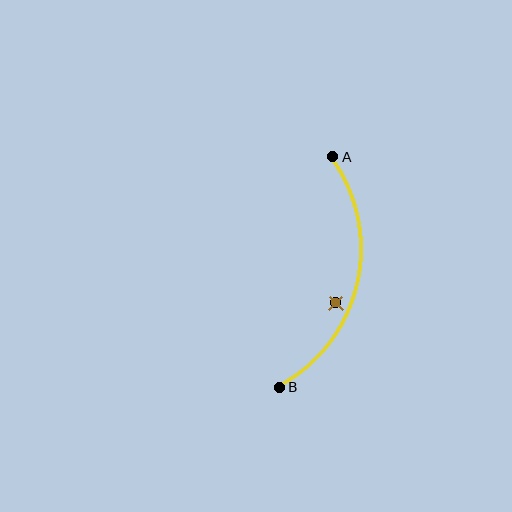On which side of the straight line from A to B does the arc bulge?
The arc bulges to the right of the straight line connecting A and B.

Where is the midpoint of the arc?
The arc midpoint is the point on the curve farthest from the straight line joining A and B. It sits to the right of that line.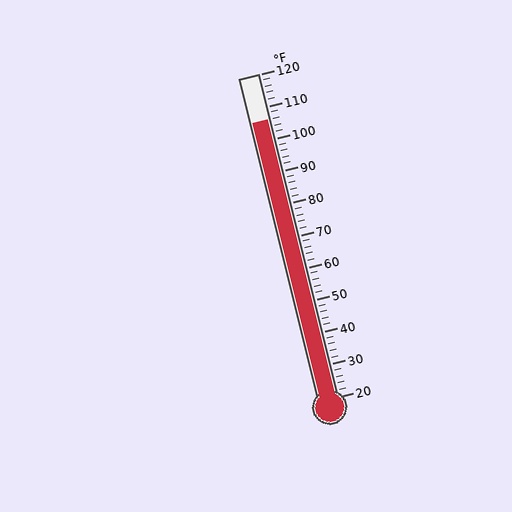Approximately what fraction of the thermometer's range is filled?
The thermometer is filled to approximately 85% of its range.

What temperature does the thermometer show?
The thermometer shows approximately 106°F.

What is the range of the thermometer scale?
The thermometer scale ranges from 20°F to 120°F.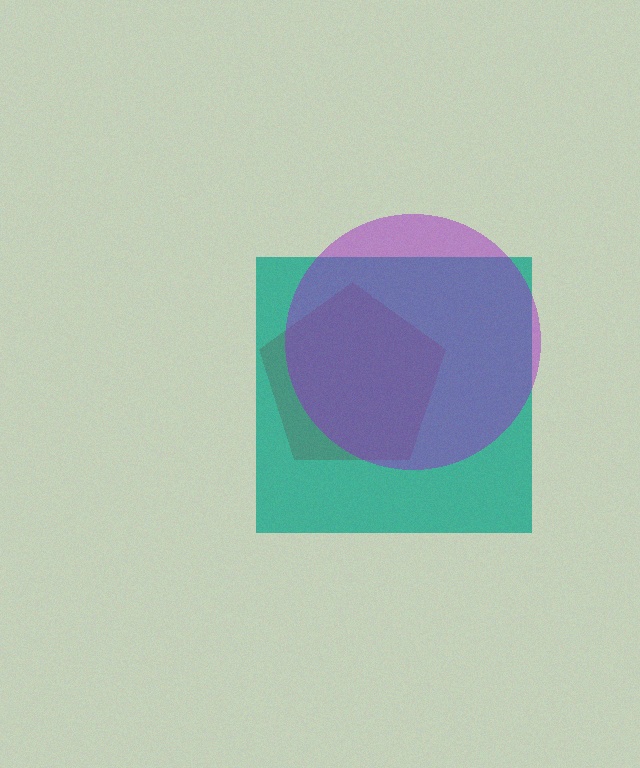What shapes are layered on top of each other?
The layered shapes are: a red pentagon, a teal square, a purple circle.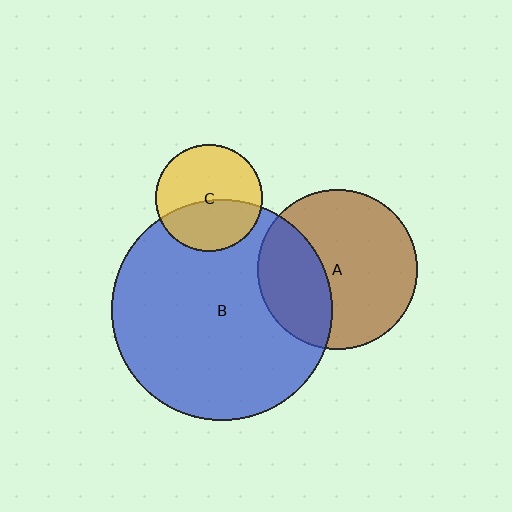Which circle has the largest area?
Circle B (blue).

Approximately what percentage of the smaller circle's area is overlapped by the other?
Approximately 35%.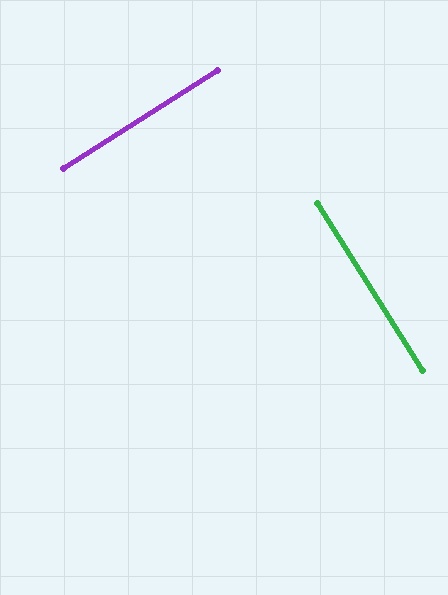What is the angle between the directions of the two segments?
Approximately 90 degrees.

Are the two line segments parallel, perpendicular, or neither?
Perpendicular — they meet at approximately 90°.